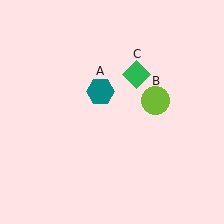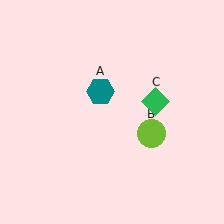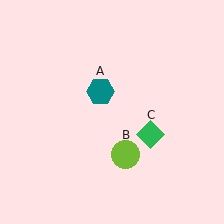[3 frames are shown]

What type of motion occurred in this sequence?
The lime circle (object B), green diamond (object C) rotated clockwise around the center of the scene.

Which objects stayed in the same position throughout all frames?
Teal hexagon (object A) remained stationary.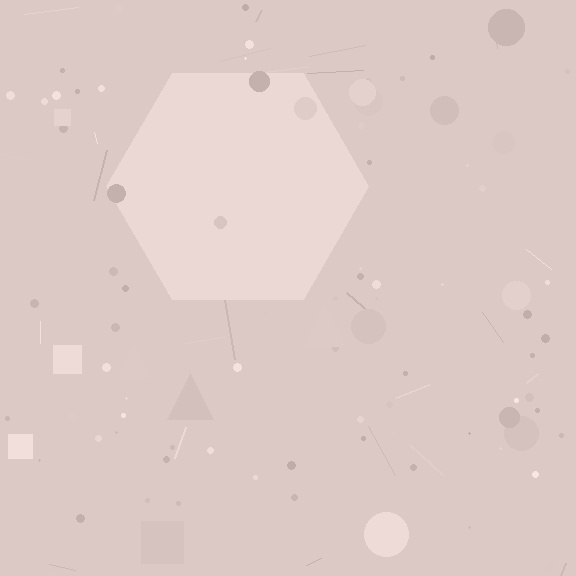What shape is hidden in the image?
A hexagon is hidden in the image.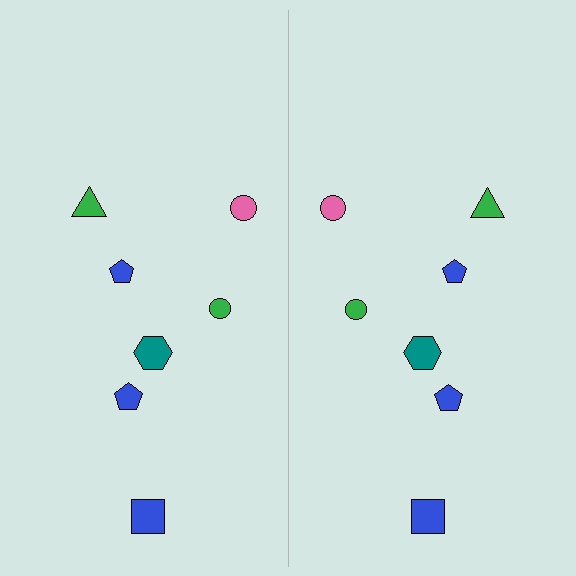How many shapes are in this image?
There are 14 shapes in this image.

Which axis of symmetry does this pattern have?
The pattern has a vertical axis of symmetry running through the center of the image.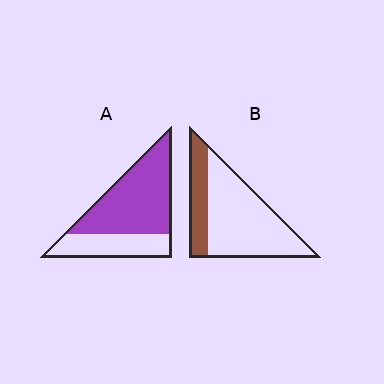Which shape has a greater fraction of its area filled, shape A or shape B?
Shape A.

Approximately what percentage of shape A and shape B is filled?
A is approximately 65% and B is approximately 25%.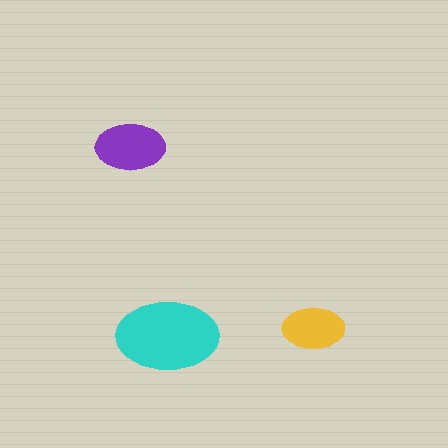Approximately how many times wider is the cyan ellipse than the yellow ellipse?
About 1.5 times wider.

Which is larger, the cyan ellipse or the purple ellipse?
The cyan one.